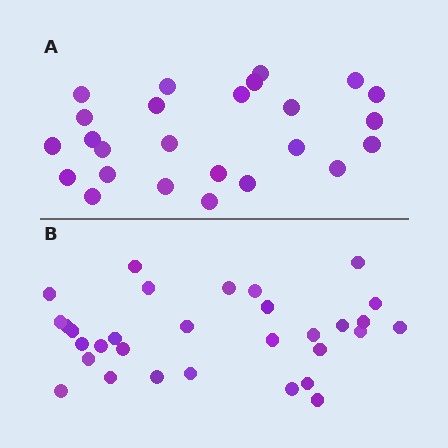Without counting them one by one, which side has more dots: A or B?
Region B (the bottom region) has more dots.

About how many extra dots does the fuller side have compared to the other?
Region B has about 6 more dots than region A.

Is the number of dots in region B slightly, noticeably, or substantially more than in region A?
Region B has only slightly more — the two regions are fairly close. The ratio is roughly 1.2 to 1.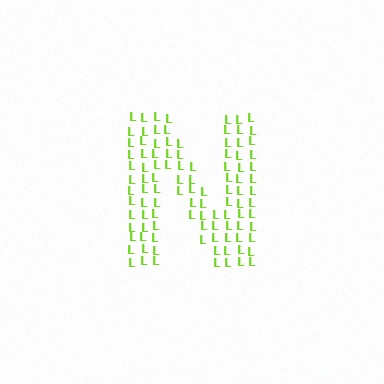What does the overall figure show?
The overall figure shows the letter N.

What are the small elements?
The small elements are letter L's.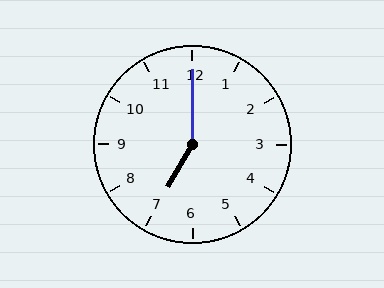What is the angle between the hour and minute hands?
Approximately 150 degrees.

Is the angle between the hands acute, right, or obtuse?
It is obtuse.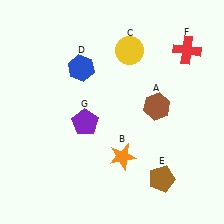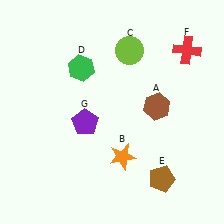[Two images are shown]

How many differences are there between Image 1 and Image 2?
There are 2 differences between the two images.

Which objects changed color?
C changed from yellow to lime. D changed from blue to green.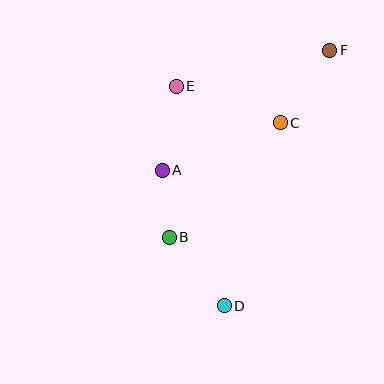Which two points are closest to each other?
Points A and B are closest to each other.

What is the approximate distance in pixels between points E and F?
The distance between E and F is approximately 158 pixels.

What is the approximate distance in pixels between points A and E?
The distance between A and E is approximately 85 pixels.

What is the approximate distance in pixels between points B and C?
The distance between B and C is approximately 159 pixels.